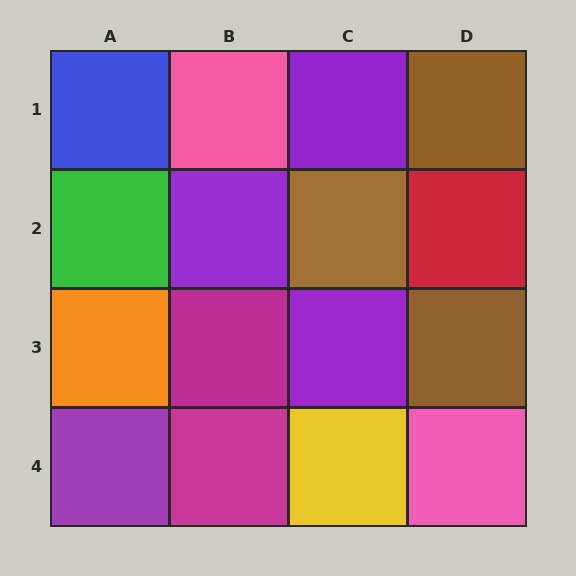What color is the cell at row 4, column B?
Magenta.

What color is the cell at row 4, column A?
Purple.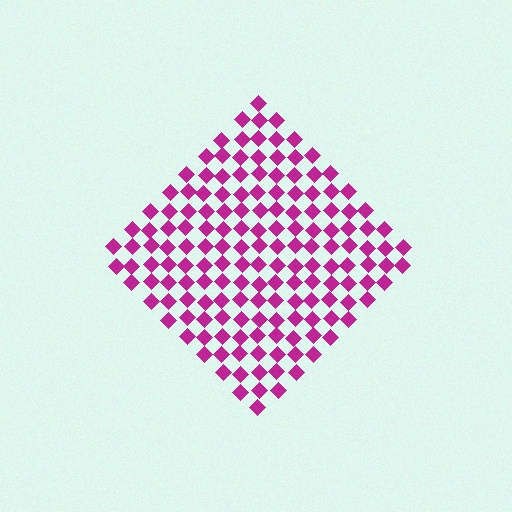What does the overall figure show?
The overall figure shows a diamond.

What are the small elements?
The small elements are diamonds.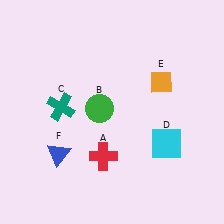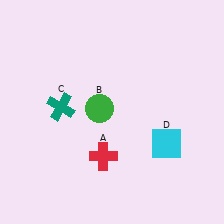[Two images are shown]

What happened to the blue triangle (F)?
The blue triangle (F) was removed in Image 2. It was in the bottom-left area of Image 1.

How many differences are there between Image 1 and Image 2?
There are 2 differences between the two images.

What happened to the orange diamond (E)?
The orange diamond (E) was removed in Image 2. It was in the top-right area of Image 1.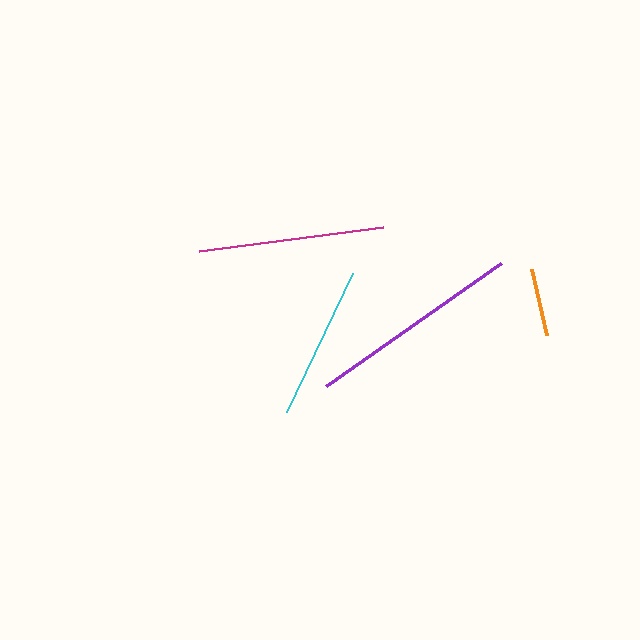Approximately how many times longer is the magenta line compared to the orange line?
The magenta line is approximately 2.8 times the length of the orange line.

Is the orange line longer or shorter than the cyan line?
The cyan line is longer than the orange line.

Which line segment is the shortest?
The orange line is the shortest at approximately 68 pixels.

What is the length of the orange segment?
The orange segment is approximately 68 pixels long.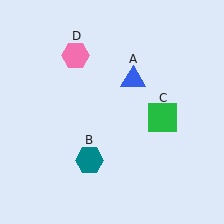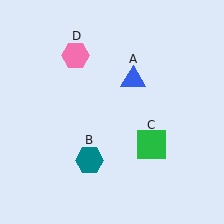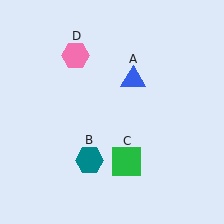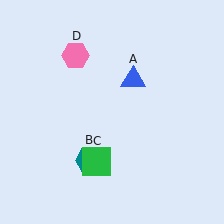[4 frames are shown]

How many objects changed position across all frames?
1 object changed position: green square (object C).